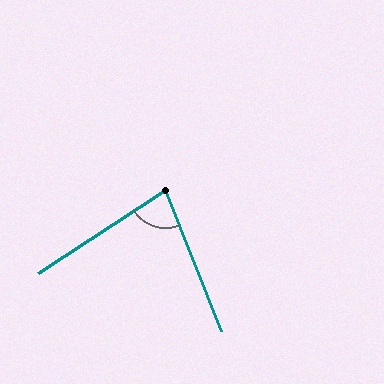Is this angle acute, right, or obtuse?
It is acute.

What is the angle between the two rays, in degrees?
Approximately 79 degrees.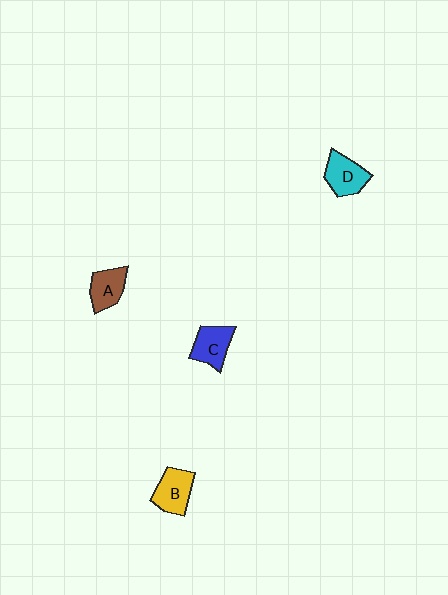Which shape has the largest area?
Shape B (yellow).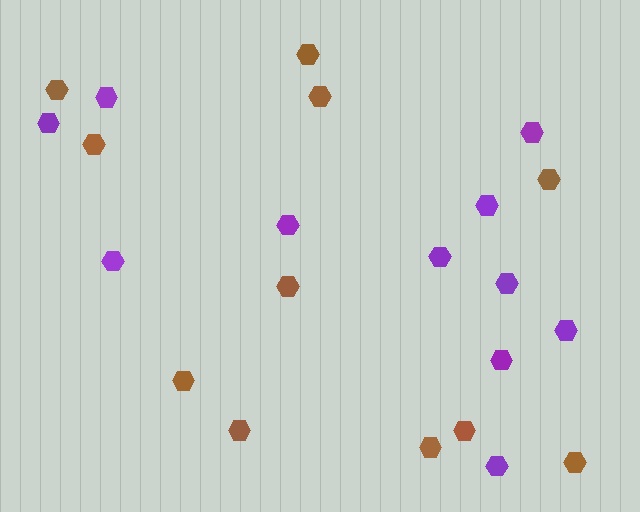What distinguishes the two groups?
There are 2 groups: one group of purple hexagons (11) and one group of brown hexagons (11).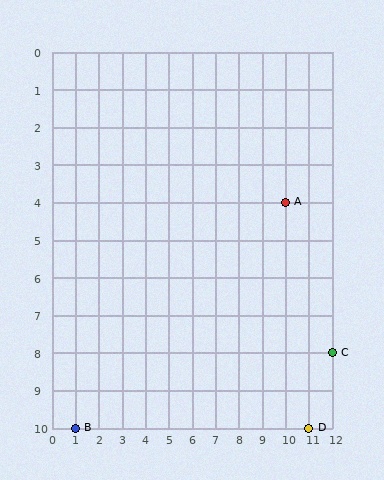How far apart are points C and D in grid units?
Points C and D are 1 column and 2 rows apart (about 2.2 grid units diagonally).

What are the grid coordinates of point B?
Point B is at grid coordinates (1, 10).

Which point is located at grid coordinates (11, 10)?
Point D is at (11, 10).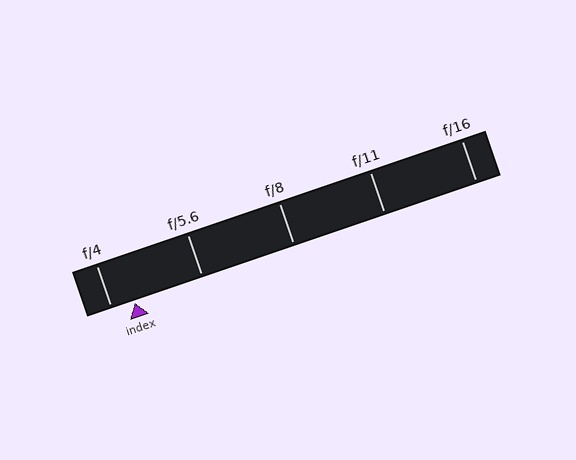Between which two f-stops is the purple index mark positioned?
The index mark is between f/4 and f/5.6.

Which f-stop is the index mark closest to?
The index mark is closest to f/4.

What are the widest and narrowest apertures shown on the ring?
The widest aperture shown is f/4 and the narrowest is f/16.